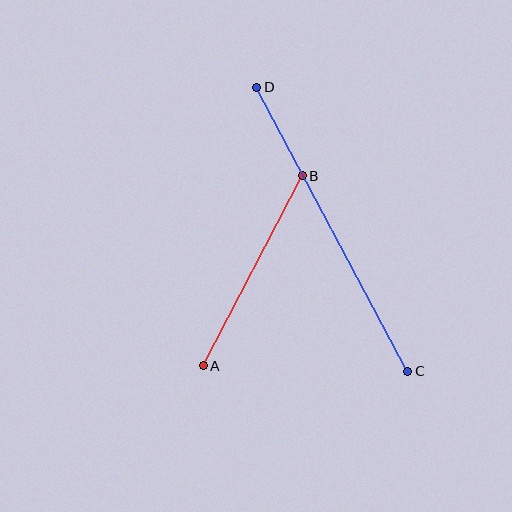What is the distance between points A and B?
The distance is approximately 214 pixels.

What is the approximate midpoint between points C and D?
The midpoint is at approximately (332, 229) pixels.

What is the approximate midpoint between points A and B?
The midpoint is at approximately (253, 271) pixels.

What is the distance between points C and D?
The distance is approximately 322 pixels.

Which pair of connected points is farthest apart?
Points C and D are farthest apart.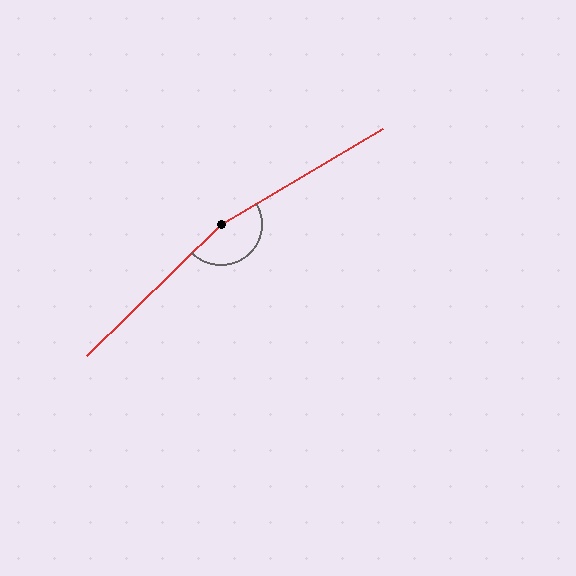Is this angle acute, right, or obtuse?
It is obtuse.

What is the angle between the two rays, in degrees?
Approximately 166 degrees.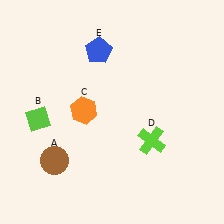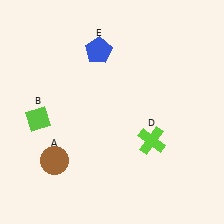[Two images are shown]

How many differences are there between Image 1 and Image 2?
There is 1 difference between the two images.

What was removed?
The orange hexagon (C) was removed in Image 2.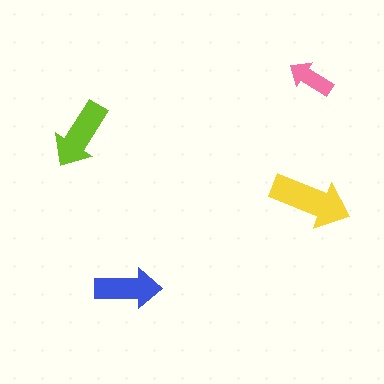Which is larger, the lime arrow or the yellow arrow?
The yellow one.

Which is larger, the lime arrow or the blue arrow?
The lime one.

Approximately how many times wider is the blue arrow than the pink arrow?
About 1.5 times wider.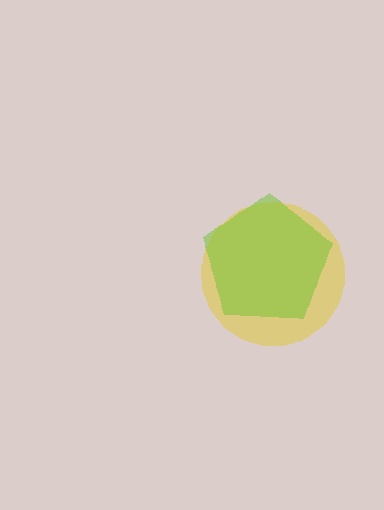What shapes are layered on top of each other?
The layered shapes are: a yellow circle, a lime pentagon.